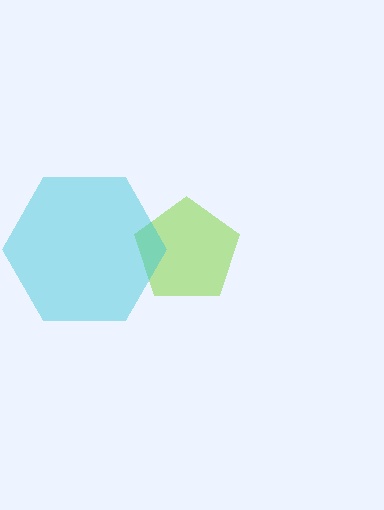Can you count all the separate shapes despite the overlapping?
Yes, there are 2 separate shapes.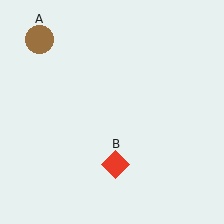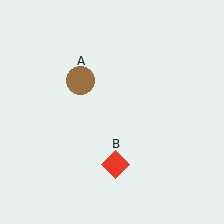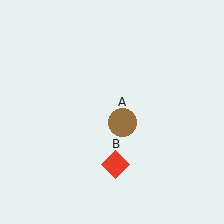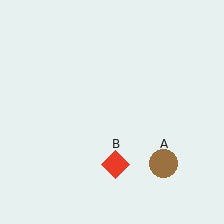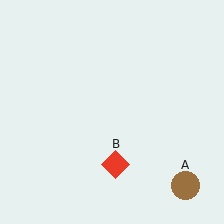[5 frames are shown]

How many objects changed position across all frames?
1 object changed position: brown circle (object A).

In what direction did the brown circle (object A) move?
The brown circle (object A) moved down and to the right.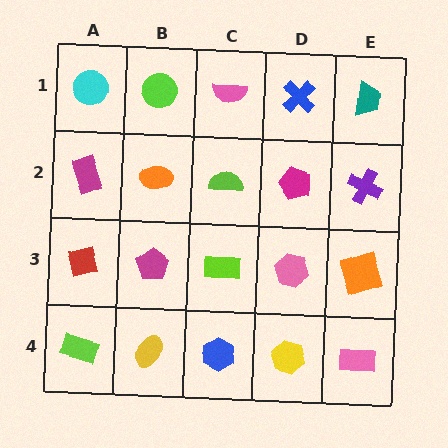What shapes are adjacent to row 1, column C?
A lime semicircle (row 2, column C), a lime circle (row 1, column B), a blue cross (row 1, column D).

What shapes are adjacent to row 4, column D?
A pink hexagon (row 3, column D), a blue hexagon (row 4, column C), a pink rectangle (row 4, column E).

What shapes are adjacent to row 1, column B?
An orange ellipse (row 2, column B), a cyan circle (row 1, column A), a pink semicircle (row 1, column C).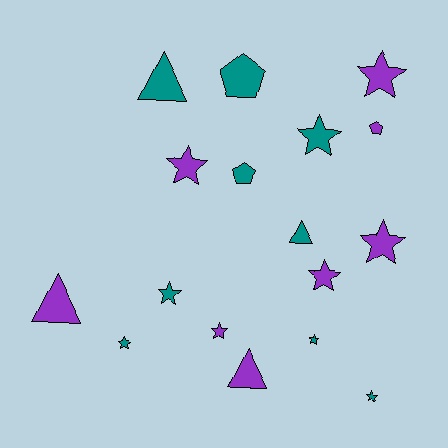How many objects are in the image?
There are 17 objects.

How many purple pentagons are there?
There is 1 purple pentagon.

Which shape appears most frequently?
Star, with 10 objects.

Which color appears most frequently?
Teal, with 9 objects.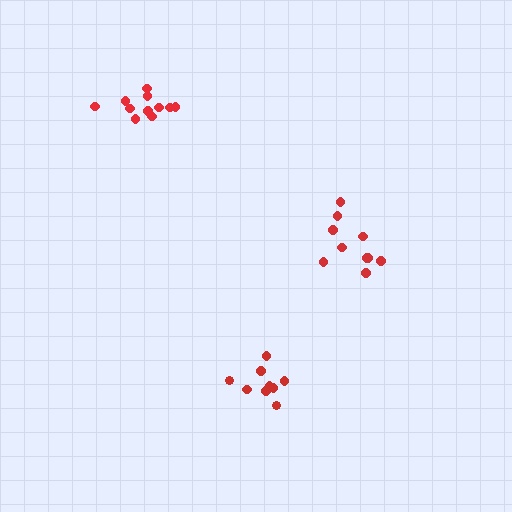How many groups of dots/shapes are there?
There are 3 groups.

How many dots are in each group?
Group 1: 11 dots, Group 2: 9 dots, Group 3: 10 dots (30 total).